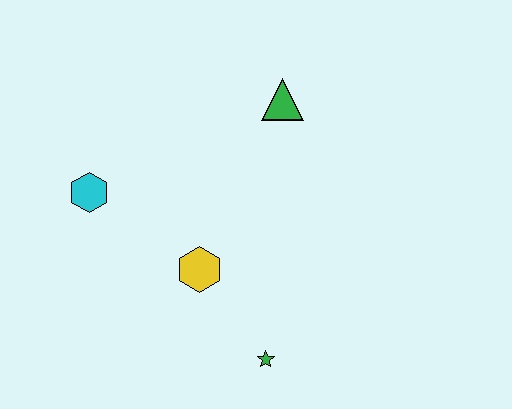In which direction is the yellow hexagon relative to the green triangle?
The yellow hexagon is below the green triangle.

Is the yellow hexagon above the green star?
Yes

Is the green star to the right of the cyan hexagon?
Yes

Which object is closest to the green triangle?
The yellow hexagon is closest to the green triangle.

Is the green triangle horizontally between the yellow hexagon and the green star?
No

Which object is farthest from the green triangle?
The green star is farthest from the green triangle.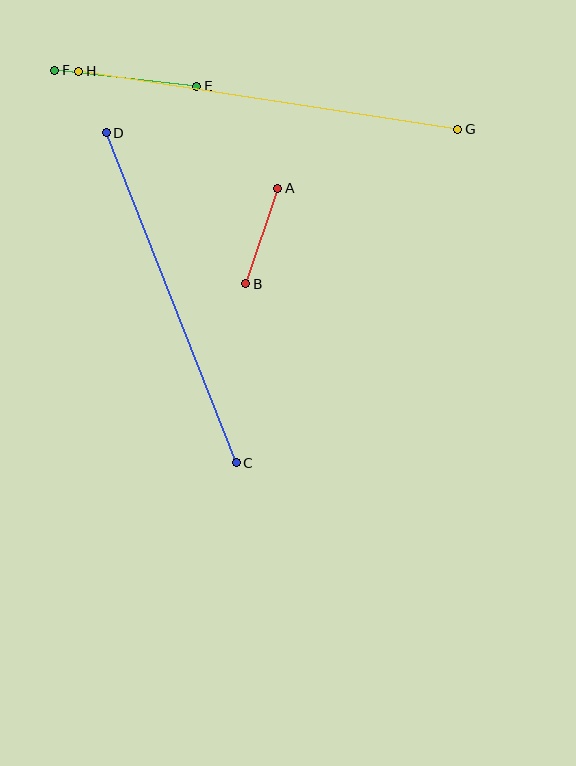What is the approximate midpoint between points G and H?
The midpoint is at approximately (268, 100) pixels.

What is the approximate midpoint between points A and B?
The midpoint is at approximately (262, 236) pixels.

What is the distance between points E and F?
The distance is approximately 143 pixels.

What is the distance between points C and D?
The distance is approximately 355 pixels.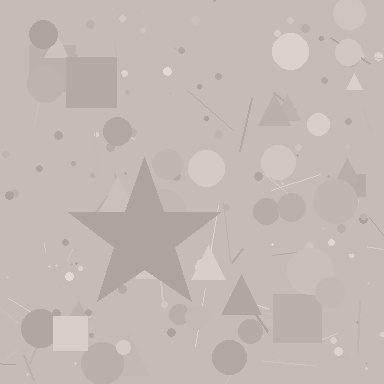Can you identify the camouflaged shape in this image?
The camouflaged shape is a star.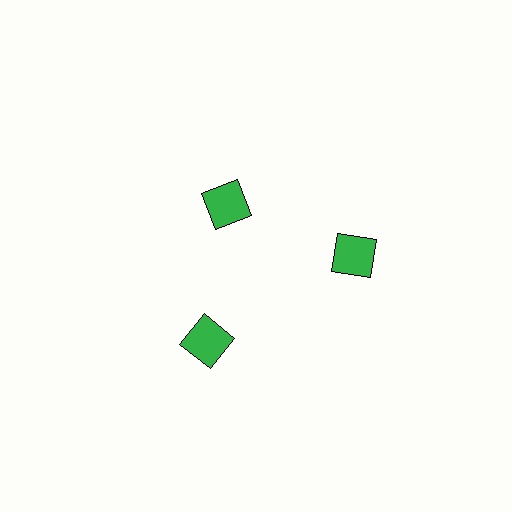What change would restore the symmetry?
The symmetry would be restored by moving it outward, back onto the ring so that all 3 squares sit at equal angles and equal distance from the center.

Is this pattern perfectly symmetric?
No. The 3 green squares are arranged in a ring, but one element near the 11 o'clock position is pulled inward toward the center, breaking the 3-fold rotational symmetry.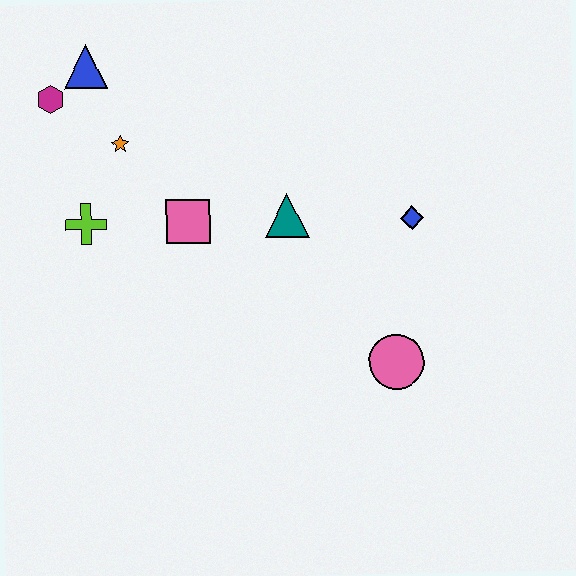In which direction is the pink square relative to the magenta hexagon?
The pink square is to the right of the magenta hexagon.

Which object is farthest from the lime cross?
The pink circle is farthest from the lime cross.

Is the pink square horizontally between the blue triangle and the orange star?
No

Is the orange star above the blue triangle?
No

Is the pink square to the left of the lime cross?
No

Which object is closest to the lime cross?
The orange star is closest to the lime cross.